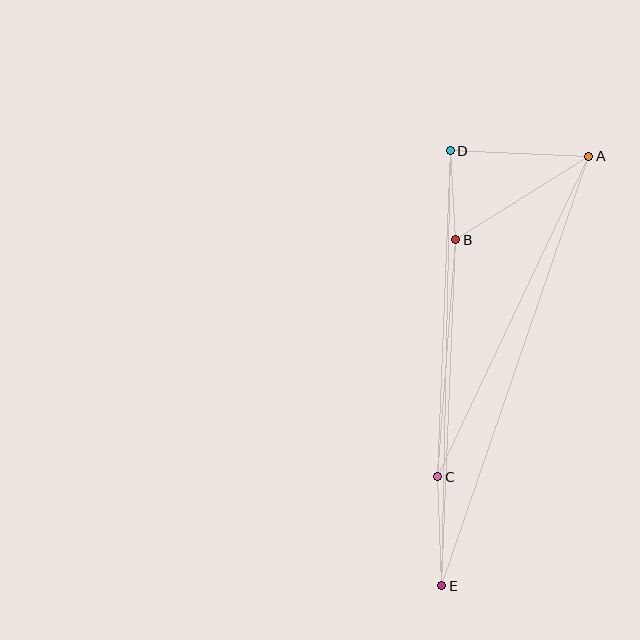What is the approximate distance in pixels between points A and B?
The distance between A and B is approximately 157 pixels.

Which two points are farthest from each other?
Points A and E are farthest from each other.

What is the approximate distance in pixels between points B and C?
The distance between B and C is approximately 238 pixels.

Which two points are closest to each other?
Points B and D are closest to each other.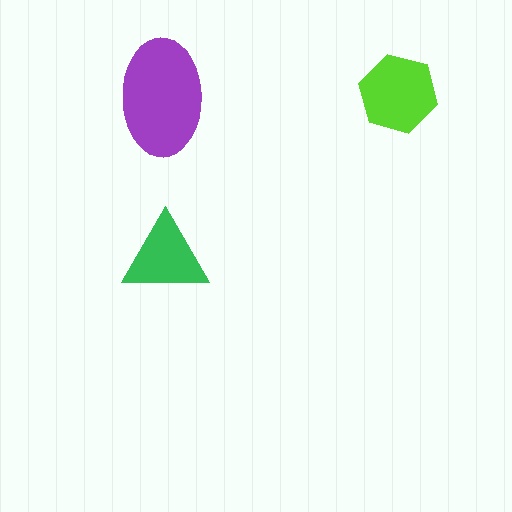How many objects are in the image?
There are 3 objects in the image.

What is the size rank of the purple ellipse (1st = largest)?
1st.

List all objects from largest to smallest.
The purple ellipse, the lime hexagon, the green triangle.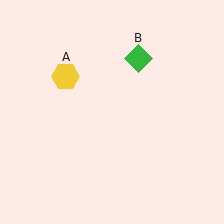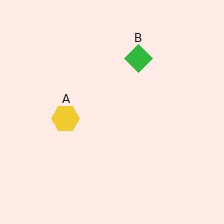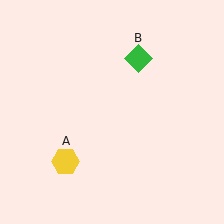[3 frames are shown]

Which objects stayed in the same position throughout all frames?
Green diamond (object B) remained stationary.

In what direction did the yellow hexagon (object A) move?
The yellow hexagon (object A) moved down.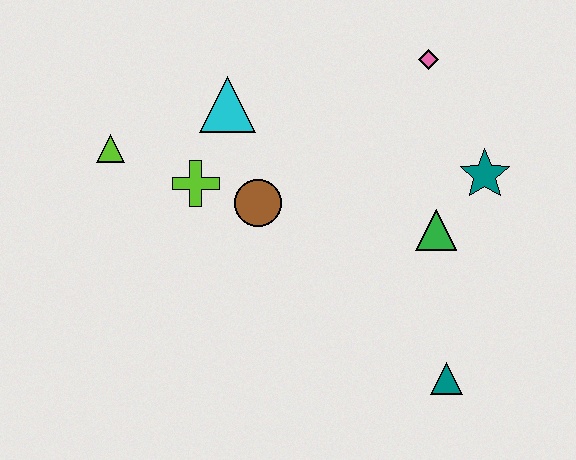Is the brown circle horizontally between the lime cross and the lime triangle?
No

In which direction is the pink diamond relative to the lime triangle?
The pink diamond is to the right of the lime triangle.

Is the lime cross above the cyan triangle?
No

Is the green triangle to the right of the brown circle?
Yes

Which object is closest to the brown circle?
The lime cross is closest to the brown circle.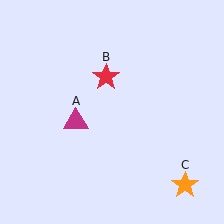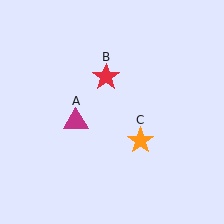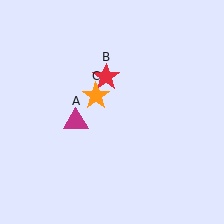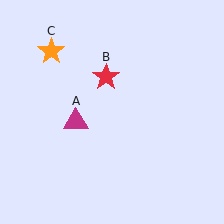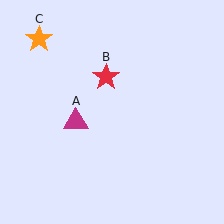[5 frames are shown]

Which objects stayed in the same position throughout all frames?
Magenta triangle (object A) and red star (object B) remained stationary.